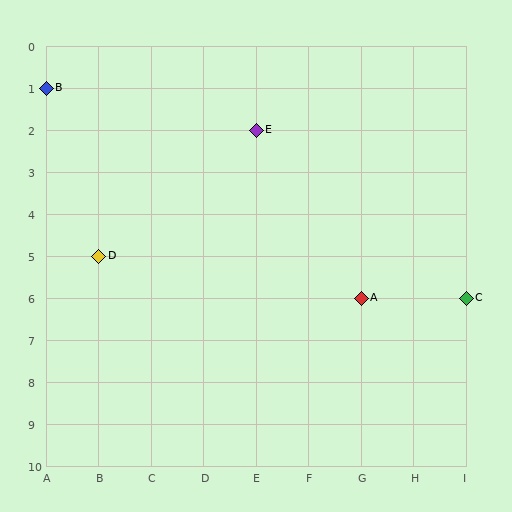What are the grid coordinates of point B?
Point B is at grid coordinates (A, 1).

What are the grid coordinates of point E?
Point E is at grid coordinates (E, 2).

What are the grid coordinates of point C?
Point C is at grid coordinates (I, 6).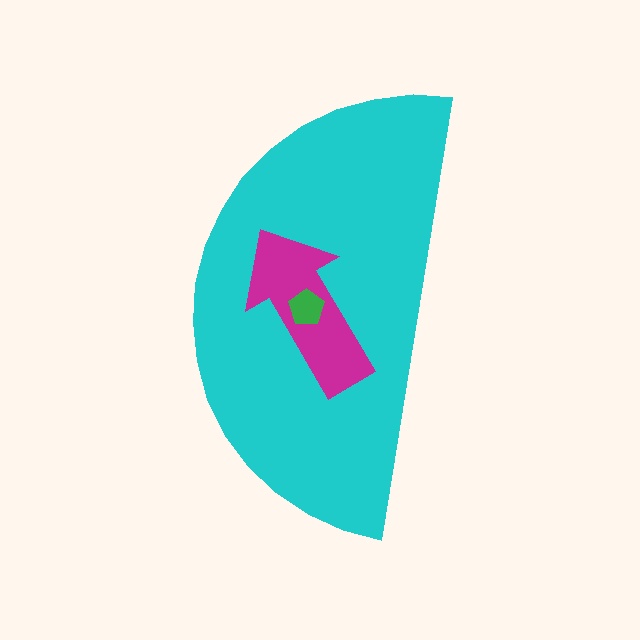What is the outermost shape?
The cyan semicircle.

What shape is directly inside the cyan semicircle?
The magenta arrow.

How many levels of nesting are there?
3.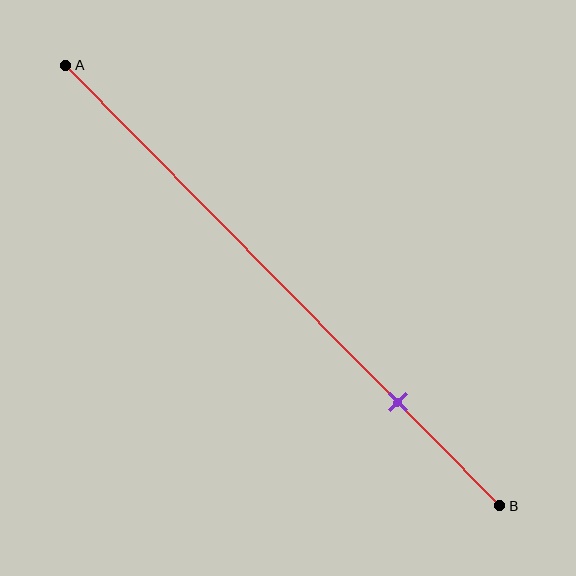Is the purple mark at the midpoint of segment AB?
No, the mark is at about 75% from A, not at the 50% midpoint.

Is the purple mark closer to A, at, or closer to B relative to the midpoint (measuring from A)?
The purple mark is closer to point B than the midpoint of segment AB.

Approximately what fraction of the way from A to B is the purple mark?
The purple mark is approximately 75% of the way from A to B.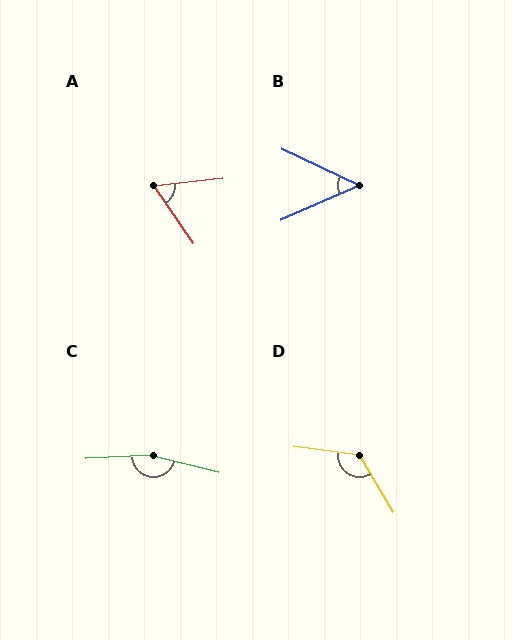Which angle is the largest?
C, at approximately 163 degrees.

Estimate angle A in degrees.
Approximately 62 degrees.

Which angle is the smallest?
B, at approximately 49 degrees.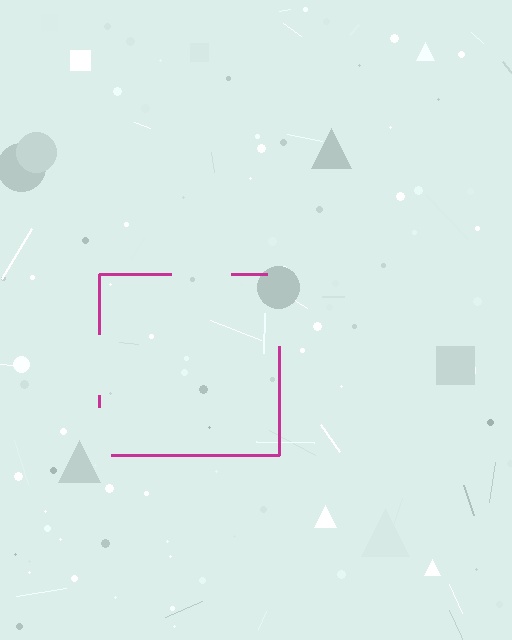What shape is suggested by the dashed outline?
The dashed outline suggests a square.